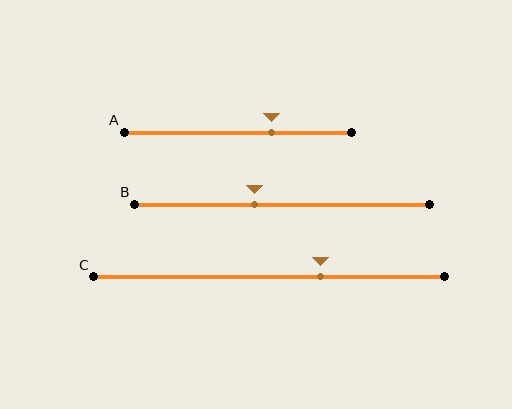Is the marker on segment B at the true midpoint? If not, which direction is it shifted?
No, the marker on segment B is shifted to the left by about 9% of the segment length.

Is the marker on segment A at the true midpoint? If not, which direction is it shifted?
No, the marker on segment A is shifted to the right by about 15% of the segment length.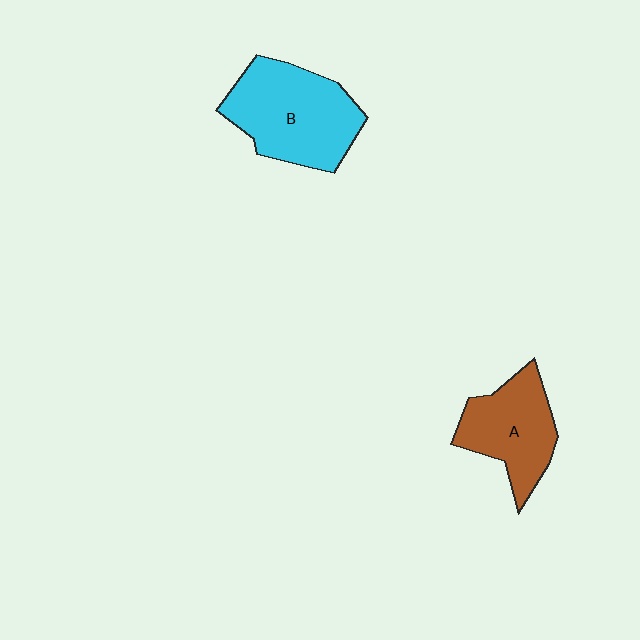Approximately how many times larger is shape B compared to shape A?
Approximately 1.4 times.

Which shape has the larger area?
Shape B (cyan).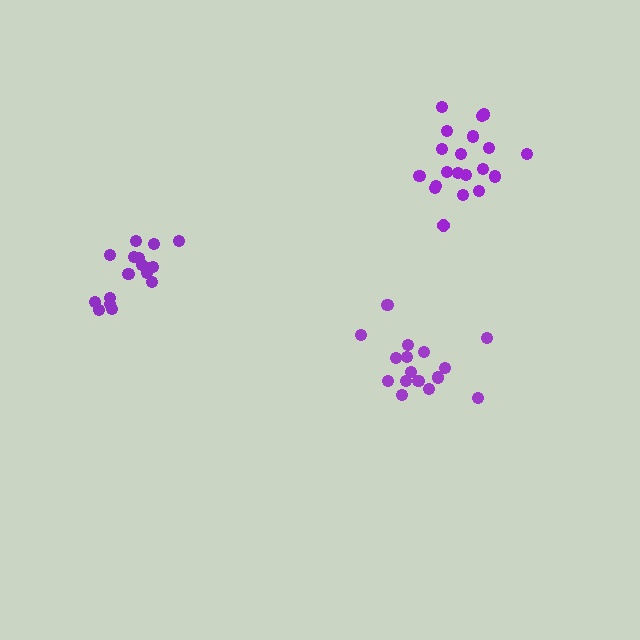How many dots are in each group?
Group 1: 16 dots, Group 2: 17 dots, Group 3: 20 dots (53 total).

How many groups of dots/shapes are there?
There are 3 groups.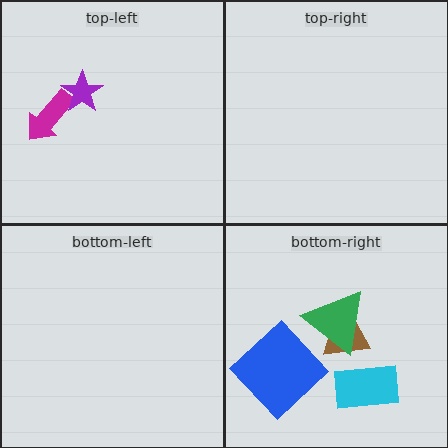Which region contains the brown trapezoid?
The bottom-right region.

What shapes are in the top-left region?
The magenta arrow, the purple star.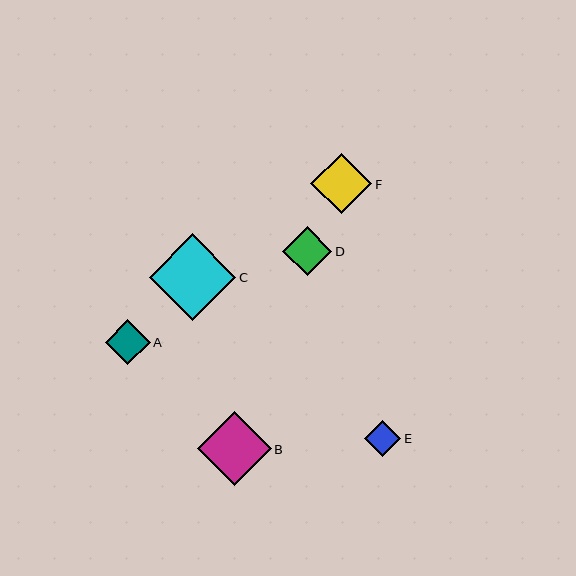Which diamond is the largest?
Diamond C is the largest with a size of approximately 86 pixels.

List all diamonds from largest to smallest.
From largest to smallest: C, B, F, D, A, E.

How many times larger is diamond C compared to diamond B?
Diamond C is approximately 1.2 times the size of diamond B.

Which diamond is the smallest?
Diamond E is the smallest with a size of approximately 37 pixels.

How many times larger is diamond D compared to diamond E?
Diamond D is approximately 1.3 times the size of diamond E.